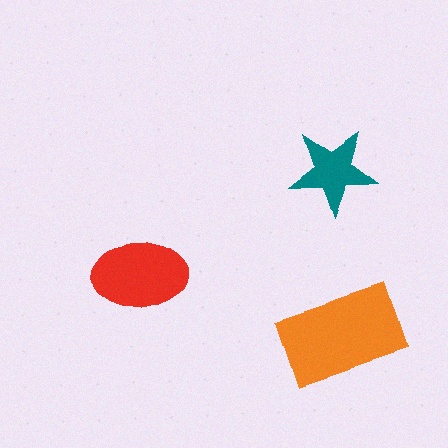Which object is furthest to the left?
The red ellipse is leftmost.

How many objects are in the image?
There are 3 objects in the image.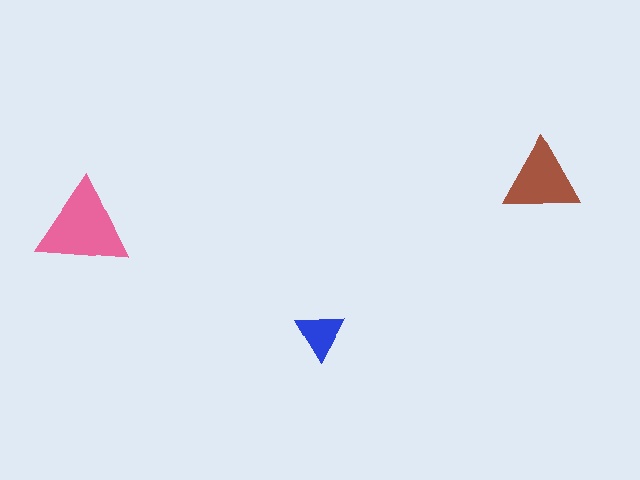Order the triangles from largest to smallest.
the pink one, the brown one, the blue one.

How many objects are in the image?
There are 3 objects in the image.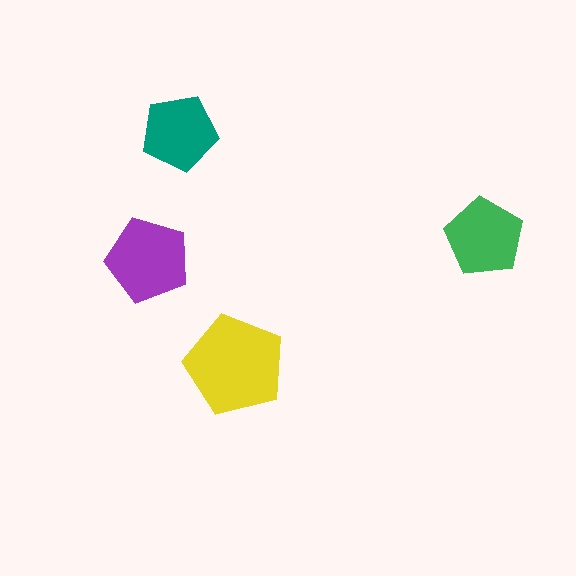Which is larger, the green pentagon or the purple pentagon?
The purple one.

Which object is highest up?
The teal pentagon is topmost.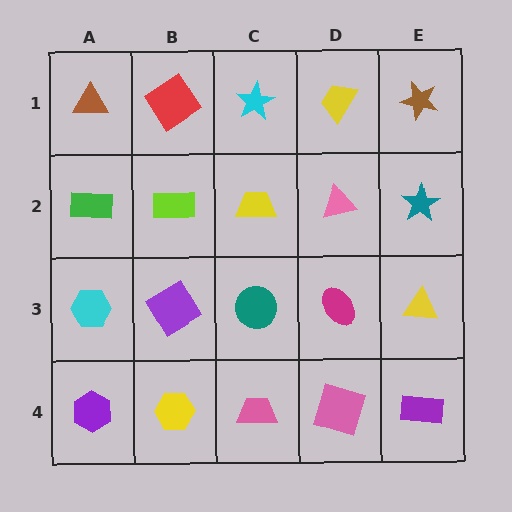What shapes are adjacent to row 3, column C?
A yellow trapezoid (row 2, column C), a pink trapezoid (row 4, column C), a purple diamond (row 3, column B), a magenta ellipse (row 3, column D).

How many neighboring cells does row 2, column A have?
3.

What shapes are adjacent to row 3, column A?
A green rectangle (row 2, column A), a purple hexagon (row 4, column A), a purple diamond (row 3, column B).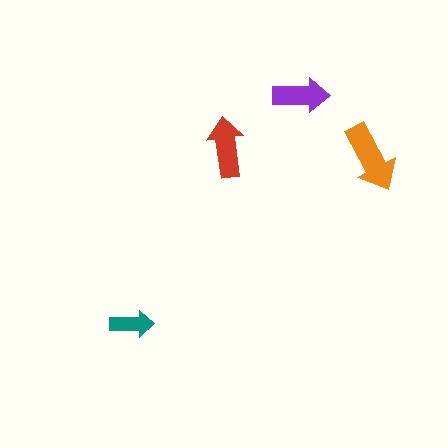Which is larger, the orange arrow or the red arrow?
The orange one.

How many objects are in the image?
There are 4 objects in the image.